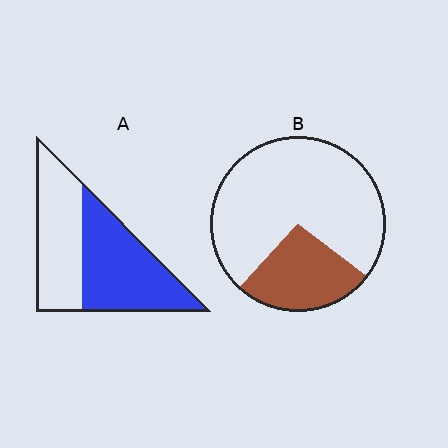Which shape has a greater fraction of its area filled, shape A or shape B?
Shape A.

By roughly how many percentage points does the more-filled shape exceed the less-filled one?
By roughly 30 percentage points (A over B).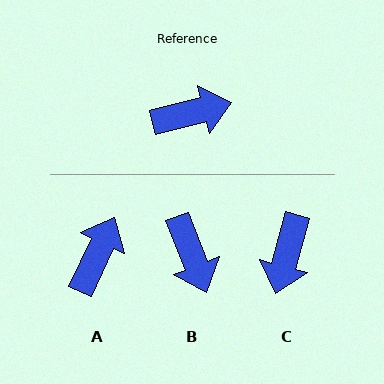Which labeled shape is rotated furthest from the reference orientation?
C, about 120 degrees away.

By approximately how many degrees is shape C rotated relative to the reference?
Approximately 120 degrees clockwise.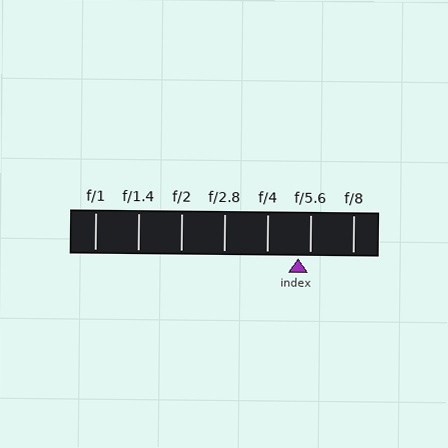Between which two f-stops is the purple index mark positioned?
The index mark is between f/4 and f/5.6.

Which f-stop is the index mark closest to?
The index mark is closest to f/5.6.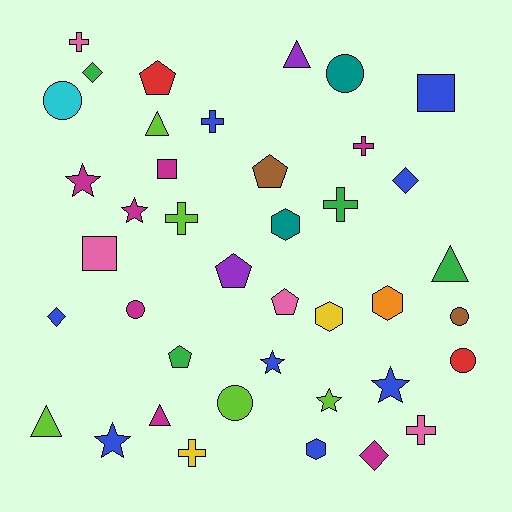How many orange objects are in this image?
There is 1 orange object.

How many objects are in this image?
There are 40 objects.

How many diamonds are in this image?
There are 4 diamonds.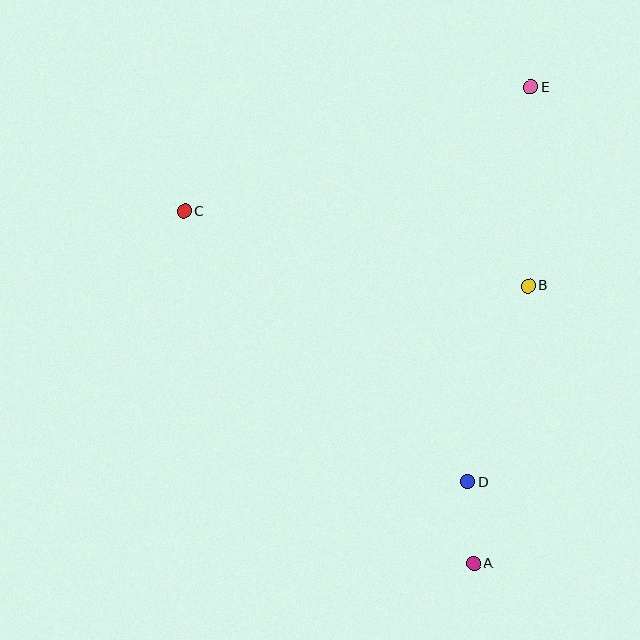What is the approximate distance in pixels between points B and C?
The distance between B and C is approximately 352 pixels.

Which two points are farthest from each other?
Points A and E are farthest from each other.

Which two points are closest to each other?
Points A and D are closest to each other.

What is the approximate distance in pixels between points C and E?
The distance between C and E is approximately 368 pixels.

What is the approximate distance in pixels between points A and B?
The distance between A and B is approximately 283 pixels.